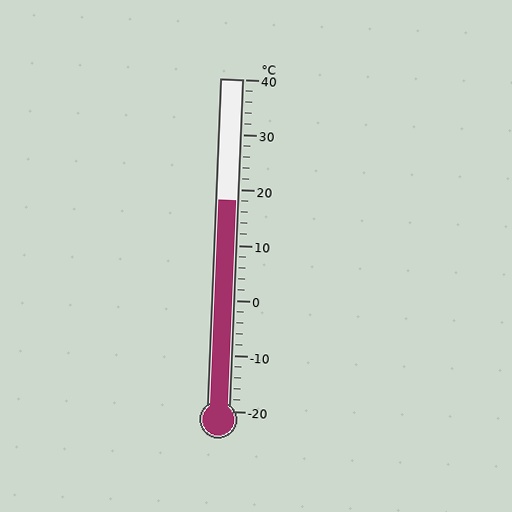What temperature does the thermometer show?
The thermometer shows approximately 18°C.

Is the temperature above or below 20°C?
The temperature is below 20°C.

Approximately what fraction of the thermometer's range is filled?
The thermometer is filled to approximately 65% of its range.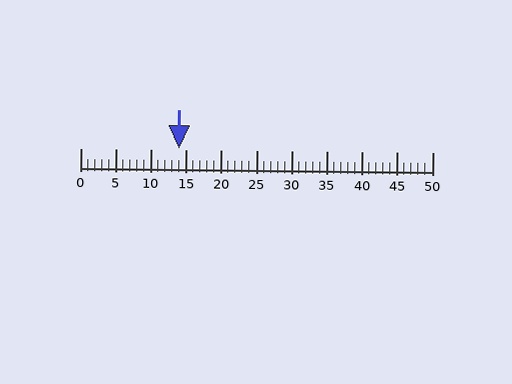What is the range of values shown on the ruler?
The ruler shows values from 0 to 50.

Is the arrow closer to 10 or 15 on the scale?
The arrow is closer to 15.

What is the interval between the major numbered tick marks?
The major tick marks are spaced 5 units apart.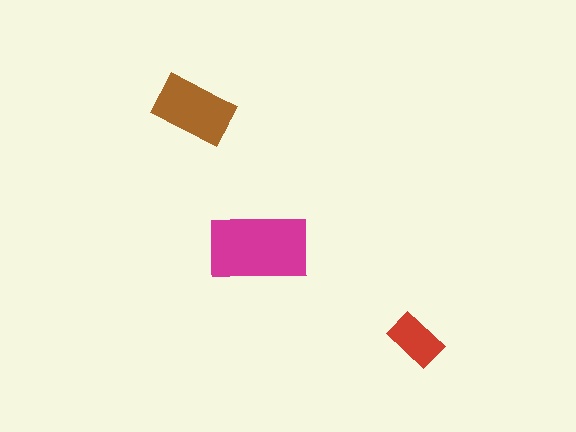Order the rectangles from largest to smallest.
the magenta one, the brown one, the red one.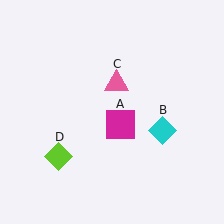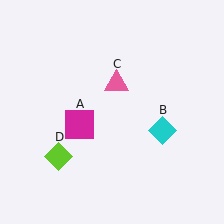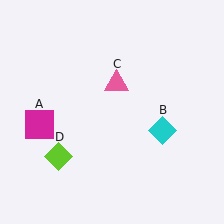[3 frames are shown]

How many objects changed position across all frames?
1 object changed position: magenta square (object A).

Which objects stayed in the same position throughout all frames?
Cyan diamond (object B) and pink triangle (object C) and lime diamond (object D) remained stationary.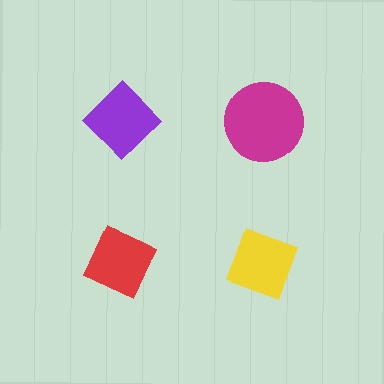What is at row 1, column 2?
A magenta circle.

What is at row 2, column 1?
A red diamond.